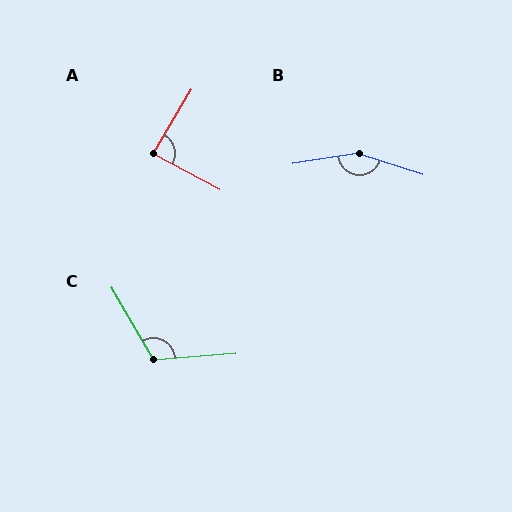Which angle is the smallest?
A, at approximately 88 degrees.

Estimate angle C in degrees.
Approximately 115 degrees.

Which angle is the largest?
B, at approximately 153 degrees.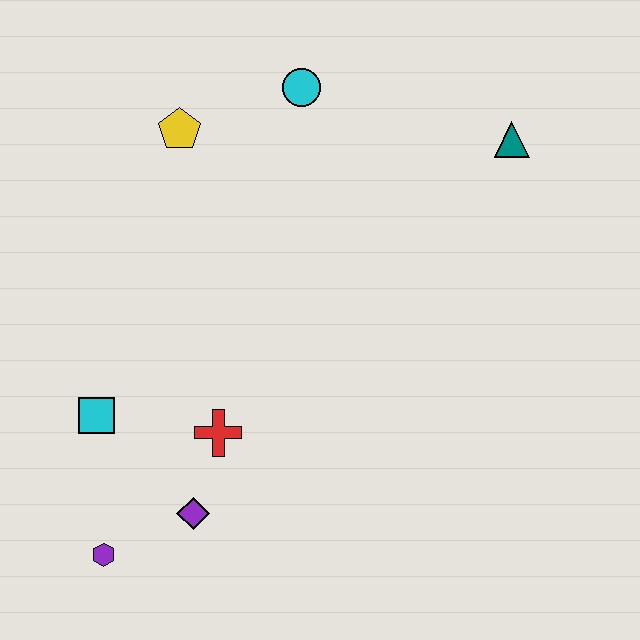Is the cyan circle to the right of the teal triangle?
No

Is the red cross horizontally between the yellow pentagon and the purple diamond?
No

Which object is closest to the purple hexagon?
The purple diamond is closest to the purple hexagon.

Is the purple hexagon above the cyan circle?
No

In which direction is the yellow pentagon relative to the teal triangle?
The yellow pentagon is to the left of the teal triangle.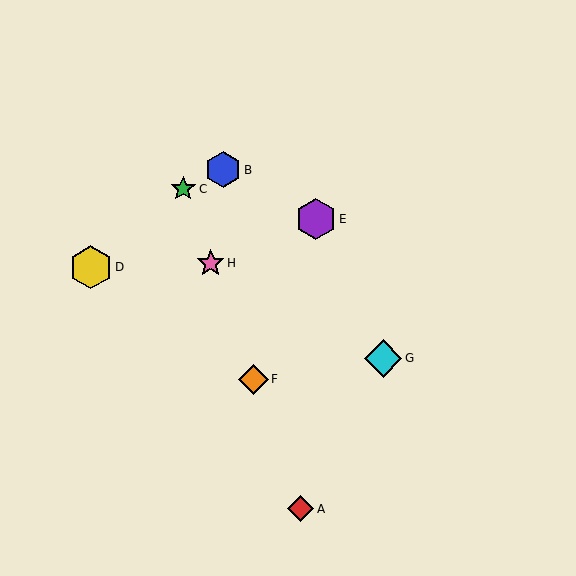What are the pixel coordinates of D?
Object D is at (91, 267).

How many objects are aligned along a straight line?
4 objects (A, C, F, H) are aligned along a straight line.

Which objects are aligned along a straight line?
Objects A, C, F, H are aligned along a straight line.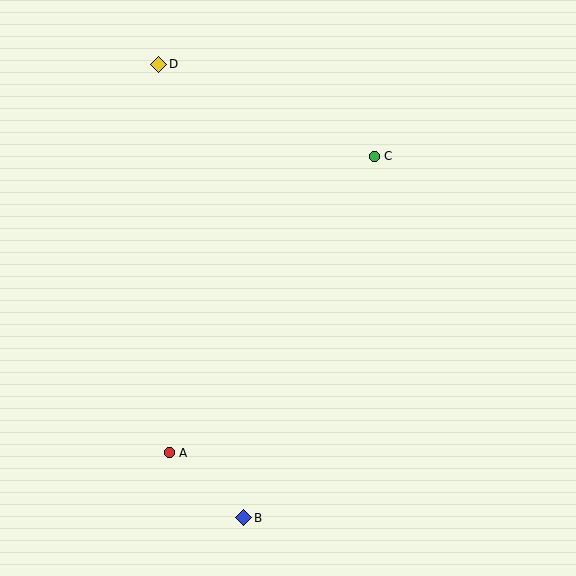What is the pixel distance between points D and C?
The distance between D and C is 235 pixels.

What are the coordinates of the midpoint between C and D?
The midpoint between C and D is at (266, 110).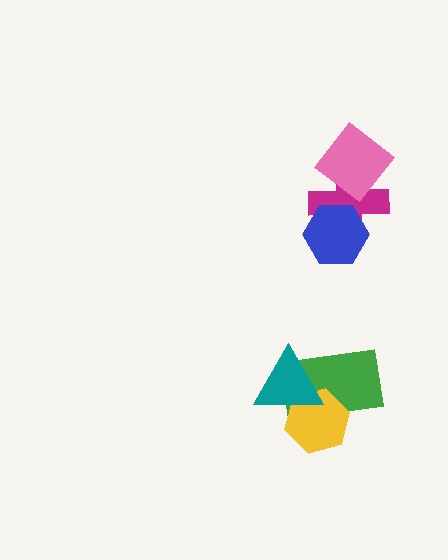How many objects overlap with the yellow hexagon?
2 objects overlap with the yellow hexagon.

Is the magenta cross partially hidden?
Yes, it is partially covered by another shape.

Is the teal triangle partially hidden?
No, no other shape covers it.